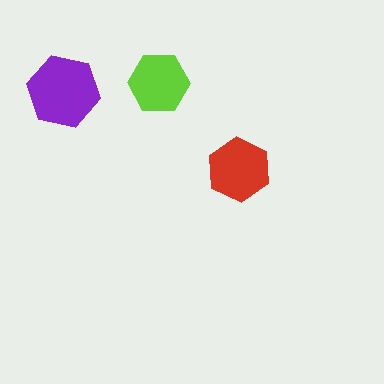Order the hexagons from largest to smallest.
the purple one, the red one, the lime one.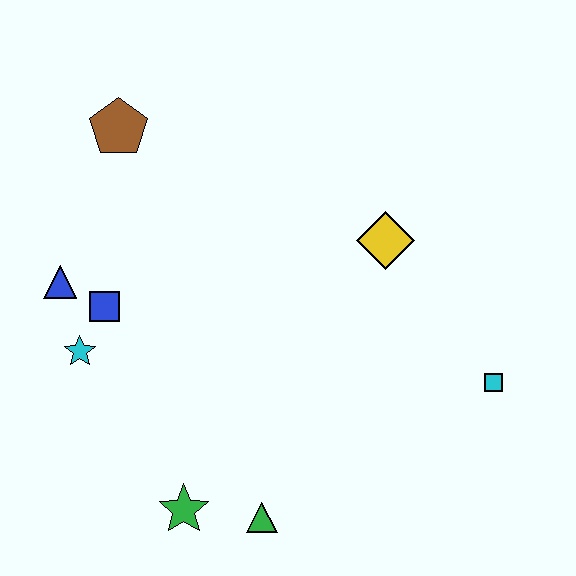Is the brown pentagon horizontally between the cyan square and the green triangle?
No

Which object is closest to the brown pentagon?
The blue triangle is closest to the brown pentagon.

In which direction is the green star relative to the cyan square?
The green star is to the left of the cyan square.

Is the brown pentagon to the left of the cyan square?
Yes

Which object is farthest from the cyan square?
The brown pentagon is farthest from the cyan square.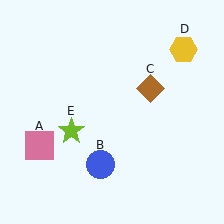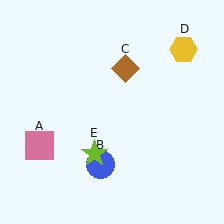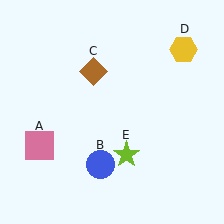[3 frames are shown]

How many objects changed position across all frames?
2 objects changed position: brown diamond (object C), lime star (object E).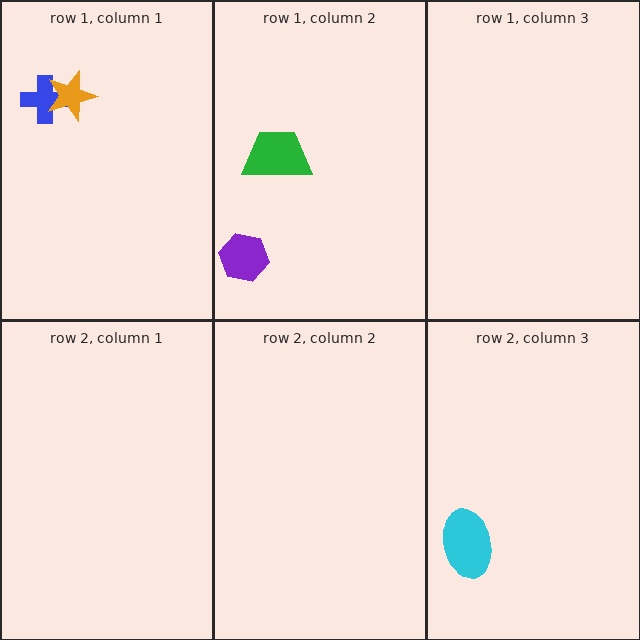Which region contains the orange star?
The row 1, column 1 region.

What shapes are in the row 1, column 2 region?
The purple hexagon, the green trapezoid.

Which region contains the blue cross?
The row 1, column 1 region.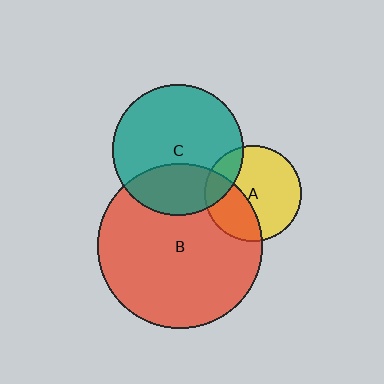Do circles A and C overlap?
Yes.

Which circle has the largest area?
Circle B (red).